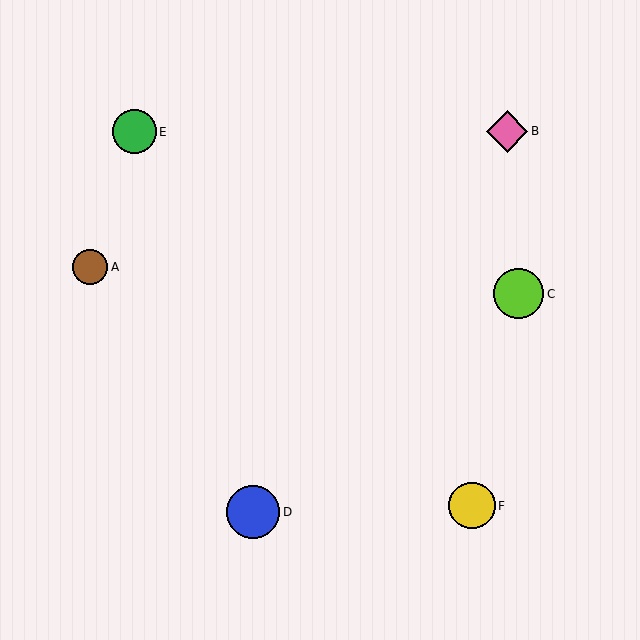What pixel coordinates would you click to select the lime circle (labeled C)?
Click at (518, 294) to select the lime circle C.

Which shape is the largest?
The blue circle (labeled D) is the largest.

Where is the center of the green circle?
The center of the green circle is at (134, 132).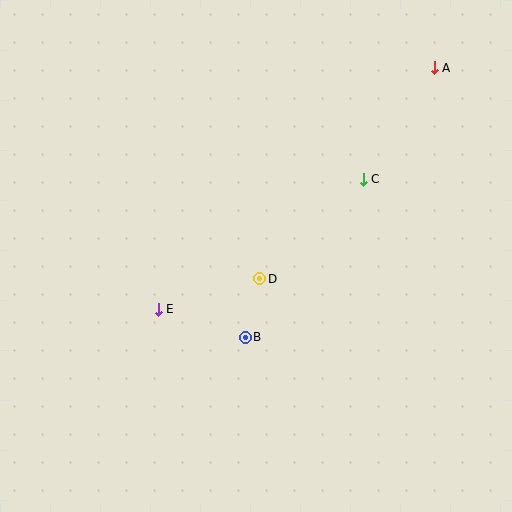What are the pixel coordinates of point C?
Point C is at (363, 179).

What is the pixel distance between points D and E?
The distance between D and E is 106 pixels.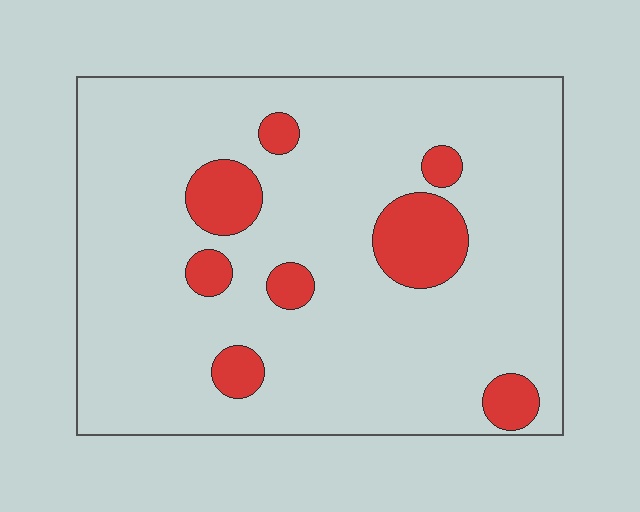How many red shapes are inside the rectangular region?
8.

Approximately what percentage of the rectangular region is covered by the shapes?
Approximately 15%.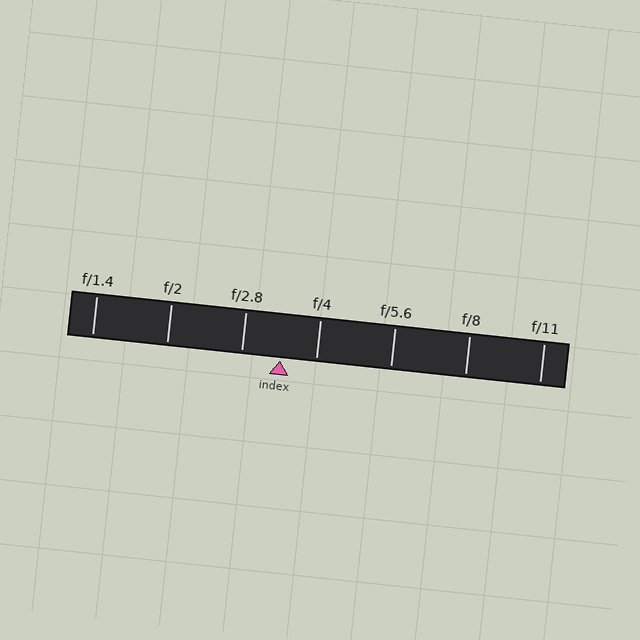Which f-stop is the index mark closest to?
The index mark is closest to f/4.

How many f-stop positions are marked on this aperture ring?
There are 7 f-stop positions marked.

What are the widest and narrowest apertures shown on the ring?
The widest aperture shown is f/1.4 and the narrowest is f/11.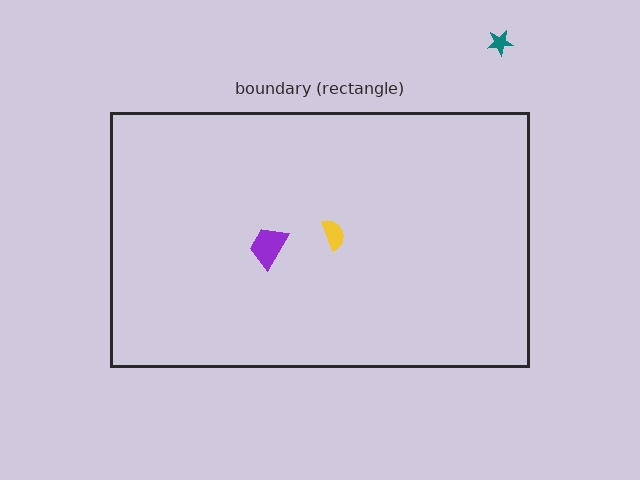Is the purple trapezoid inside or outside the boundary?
Inside.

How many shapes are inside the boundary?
2 inside, 1 outside.